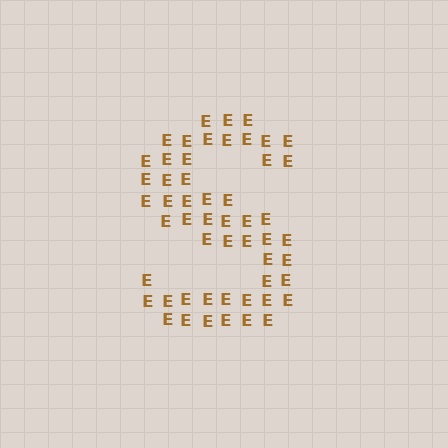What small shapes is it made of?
It is made of small letter E's.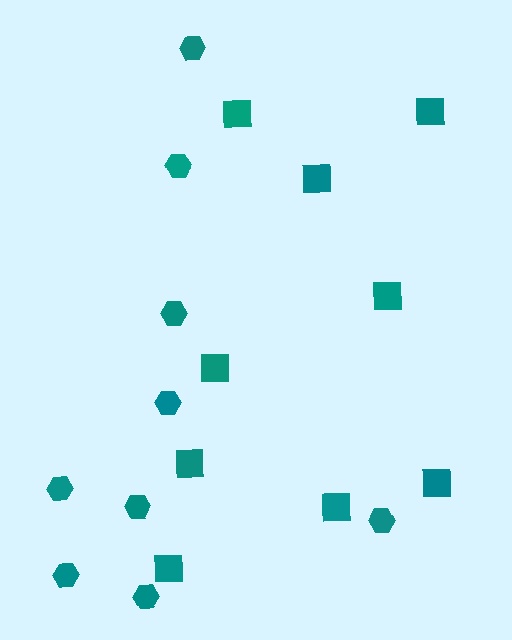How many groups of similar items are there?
There are 2 groups: one group of hexagons (9) and one group of squares (9).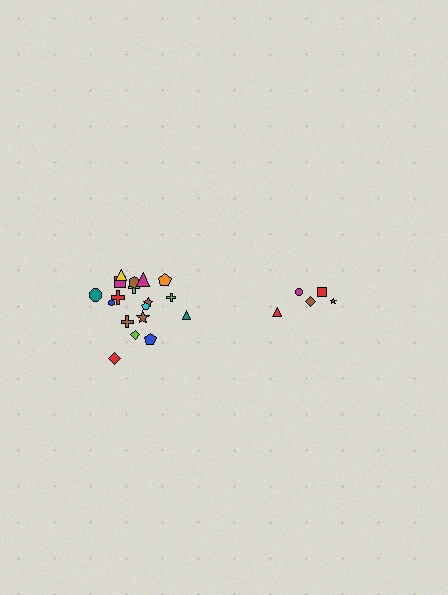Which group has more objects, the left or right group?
The left group.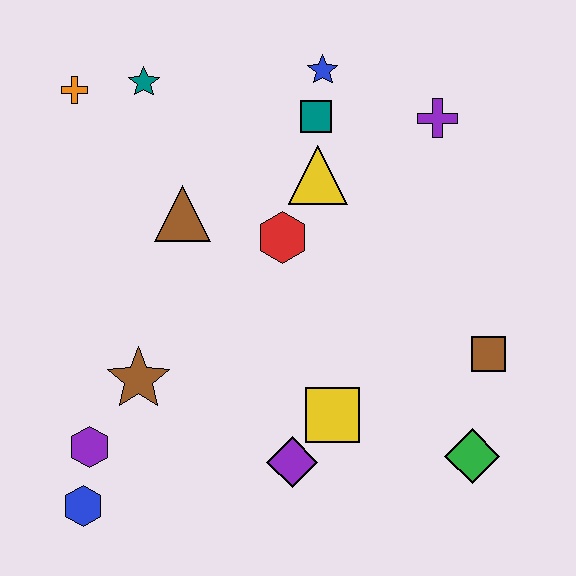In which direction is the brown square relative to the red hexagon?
The brown square is to the right of the red hexagon.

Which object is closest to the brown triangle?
The red hexagon is closest to the brown triangle.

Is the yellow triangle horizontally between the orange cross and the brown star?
No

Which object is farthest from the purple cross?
The blue hexagon is farthest from the purple cross.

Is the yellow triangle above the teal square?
No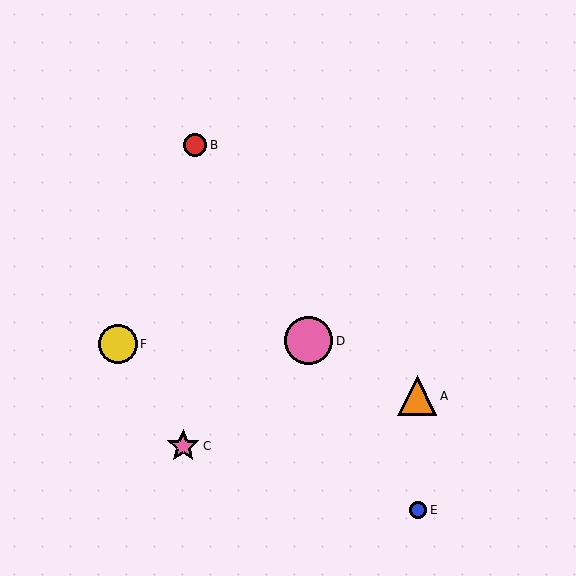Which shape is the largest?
The pink circle (labeled D) is the largest.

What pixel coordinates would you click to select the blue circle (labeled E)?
Click at (418, 510) to select the blue circle E.